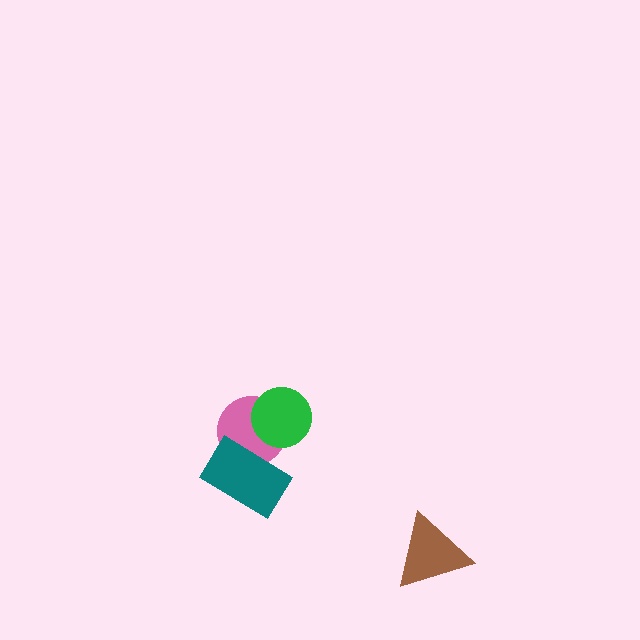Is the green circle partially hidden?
No, no other shape covers it.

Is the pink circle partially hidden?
Yes, it is partially covered by another shape.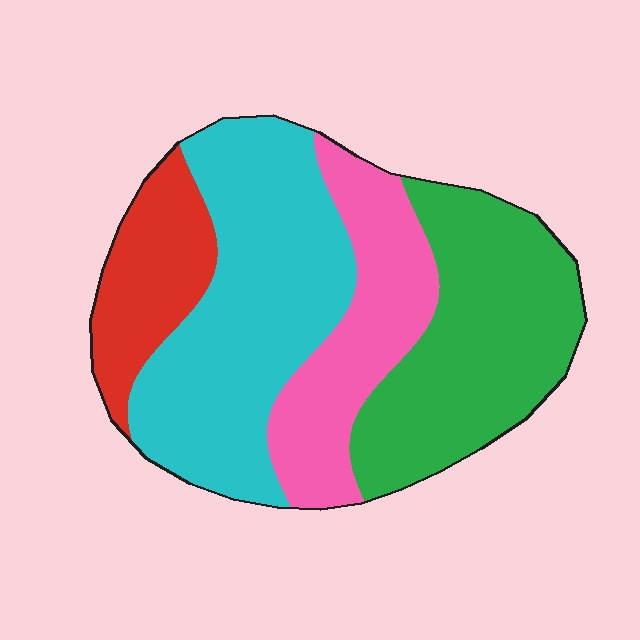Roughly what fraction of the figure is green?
Green covers about 30% of the figure.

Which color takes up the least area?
Red, at roughly 15%.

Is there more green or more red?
Green.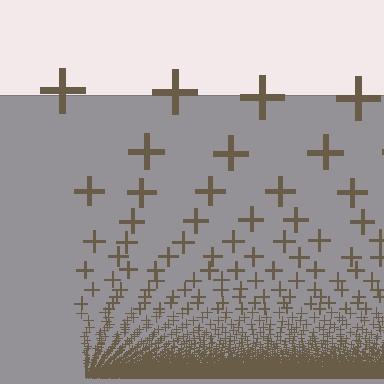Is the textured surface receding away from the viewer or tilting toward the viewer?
The surface appears to tilt toward the viewer. Texture elements get larger and sparser toward the top.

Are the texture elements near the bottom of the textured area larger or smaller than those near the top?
Smaller. The gradient is inverted — elements near the bottom are smaller and denser.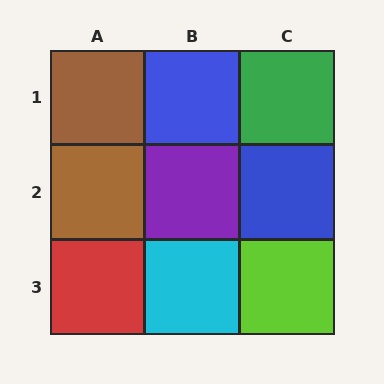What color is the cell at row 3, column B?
Cyan.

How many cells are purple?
1 cell is purple.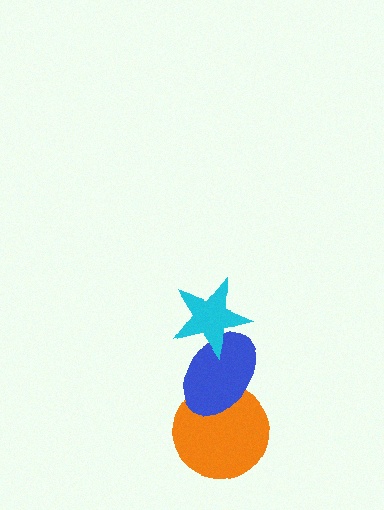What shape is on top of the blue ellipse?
The cyan star is on top of the blue ellipse.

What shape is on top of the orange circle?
The blue ellipse is on top of the orange circle.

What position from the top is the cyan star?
The cyan star is 1st from the top.